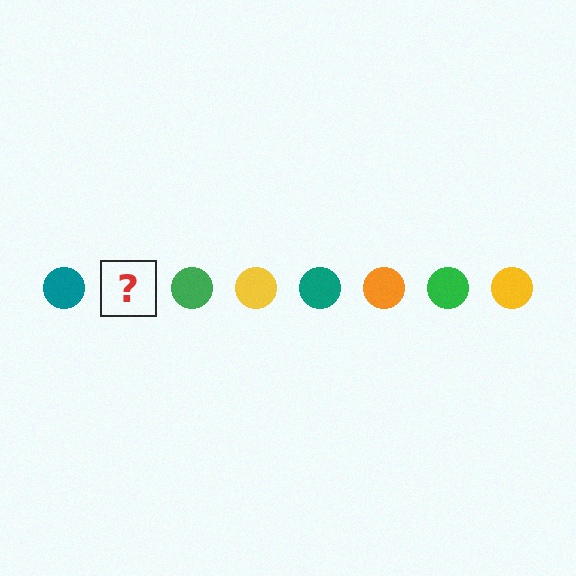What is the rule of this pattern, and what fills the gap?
The rule is that the pattern cycles through teal, orange, green, yellow circles. The gap should be filled with an orange circle.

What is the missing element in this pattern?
The missing element is an orange circle.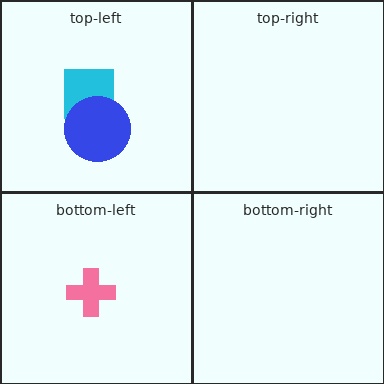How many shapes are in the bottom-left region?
1.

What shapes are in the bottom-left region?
The pink cross.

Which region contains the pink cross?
The bottom-left region.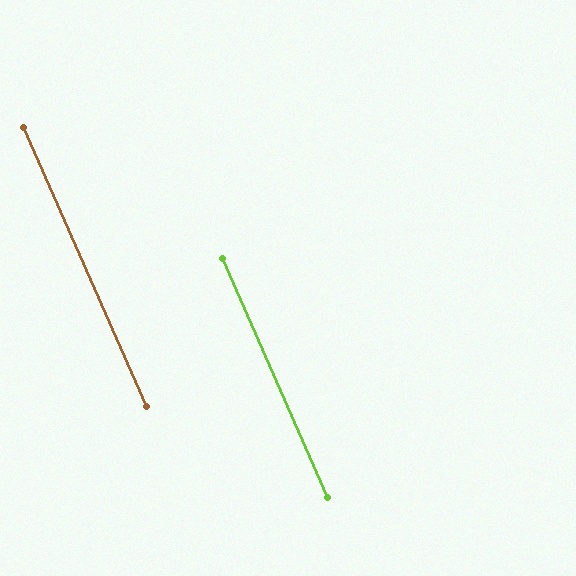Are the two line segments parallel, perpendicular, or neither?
Parallel — their directions differ by only 0.2°.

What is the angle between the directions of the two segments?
Approximately 0 degrees.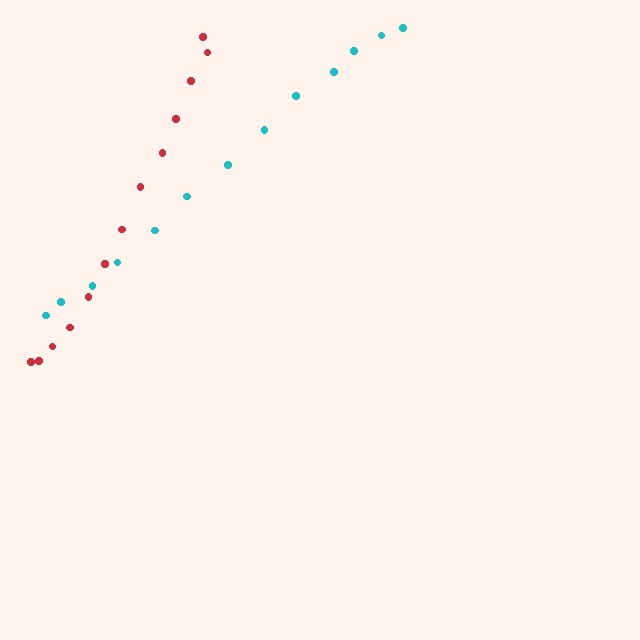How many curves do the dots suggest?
There are 2 distinct paths.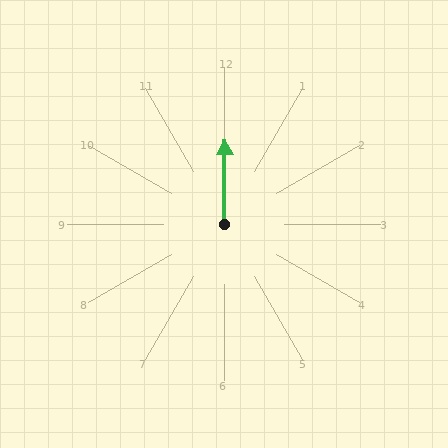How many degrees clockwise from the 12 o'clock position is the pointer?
Approximately 1 degrees.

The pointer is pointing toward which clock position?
Roughly 12 o'clock.